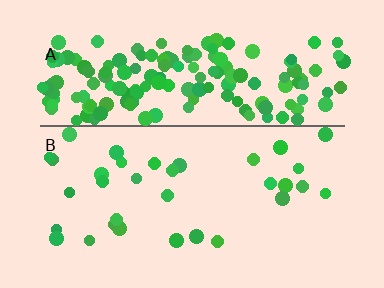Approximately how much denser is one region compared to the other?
Approximately 5.1× — region A over region B.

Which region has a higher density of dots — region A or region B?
A (the top).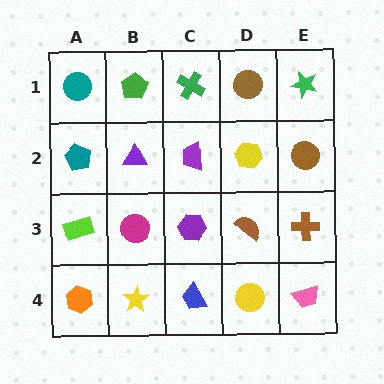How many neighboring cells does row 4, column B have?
3.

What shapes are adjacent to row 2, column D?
A brown circle (row 1, column D), a brown semicircle (row 3, column D), a purple trapezoid (row 2, column C), a brown circle (row 2, column E).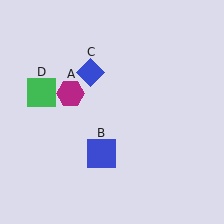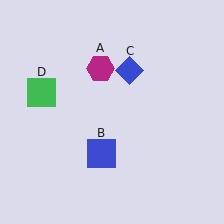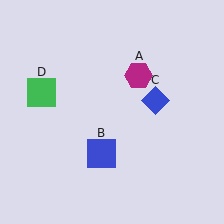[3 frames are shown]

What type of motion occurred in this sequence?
The magenta hexagon (object A), blue diamond (object C) rotated clockwise around the center of the scene.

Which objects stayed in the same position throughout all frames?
Blue square (object B) and green square (object D) remained stationary.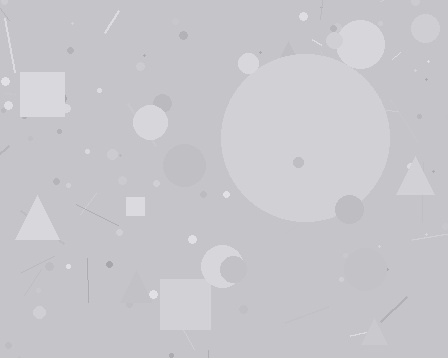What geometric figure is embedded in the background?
A circle is embedded in the background.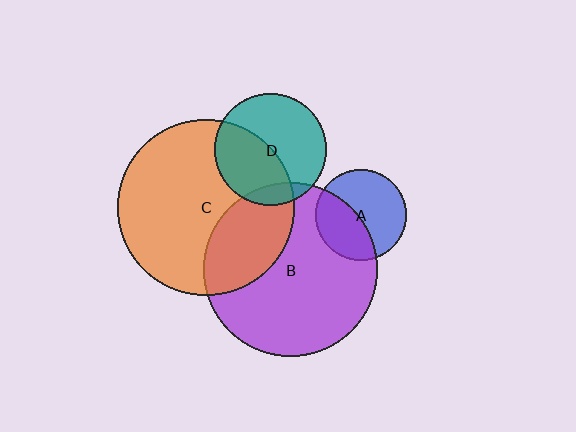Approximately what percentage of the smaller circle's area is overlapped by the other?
Approximately 30%.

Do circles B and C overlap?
Yes.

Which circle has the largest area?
Circle C (orange).